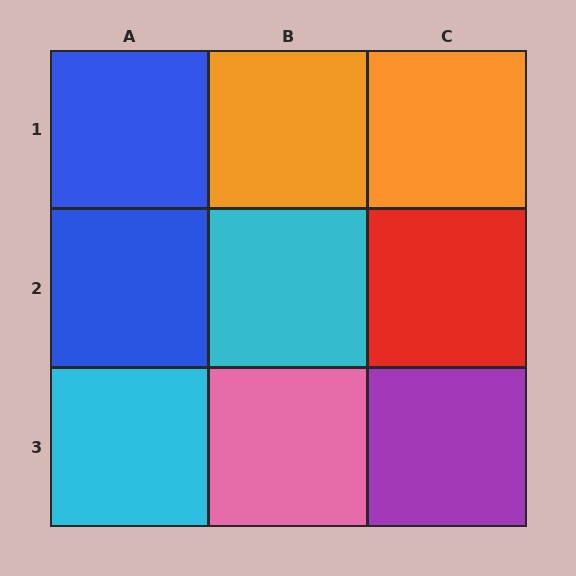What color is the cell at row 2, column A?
Blue.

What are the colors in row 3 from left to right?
Cyan, pink, purple.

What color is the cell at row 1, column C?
Orange.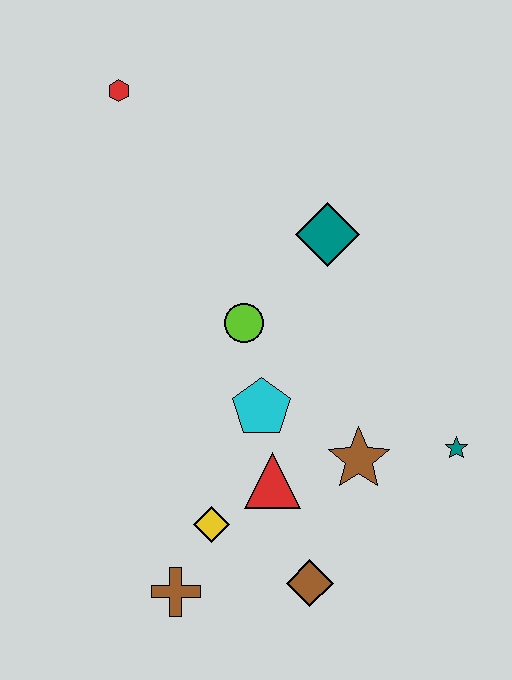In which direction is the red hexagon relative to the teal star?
The red hexagon is above the teal star.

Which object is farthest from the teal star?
The red hexagon is farthest from the teal star.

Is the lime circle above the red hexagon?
No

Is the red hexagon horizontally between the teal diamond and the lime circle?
No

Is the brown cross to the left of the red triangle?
Yes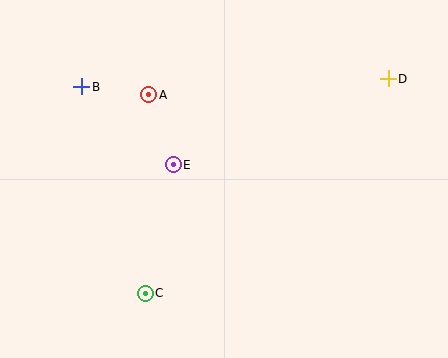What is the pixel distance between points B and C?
The distance between B and C is 216 pixels.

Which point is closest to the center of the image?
Point E at (173, 165) is closest to the center.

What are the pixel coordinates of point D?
Point D is at (388, 79).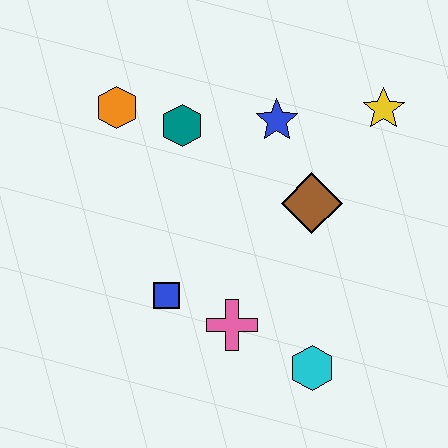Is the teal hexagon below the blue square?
No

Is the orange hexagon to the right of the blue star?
No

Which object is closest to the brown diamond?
The blue star is closest to the brown diamond.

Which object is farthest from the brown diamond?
The orange hexagon is farthest from the brown diamond.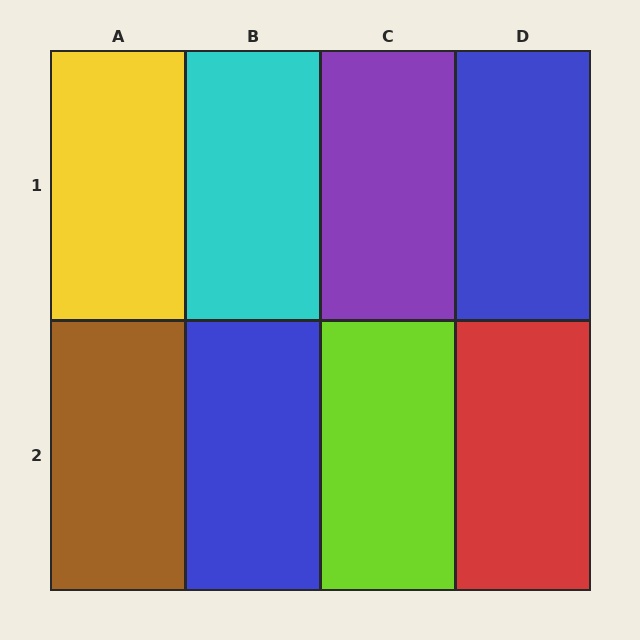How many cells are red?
1 cell is red.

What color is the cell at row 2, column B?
Blue.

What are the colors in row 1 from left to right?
Yellow, cyan, purple, blue.